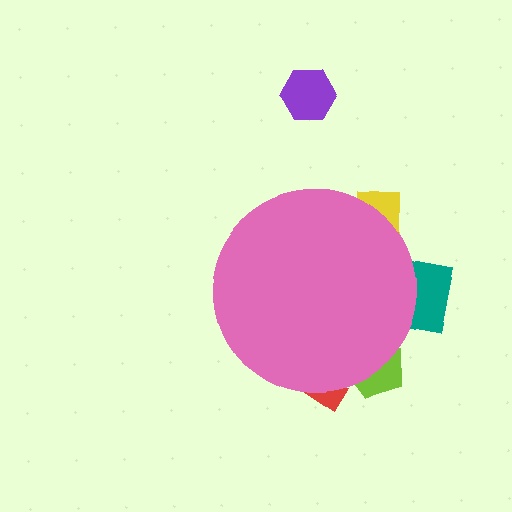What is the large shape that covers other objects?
A pink circle.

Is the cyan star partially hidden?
Yes, the cyan star is partially hidden behind the pink circle.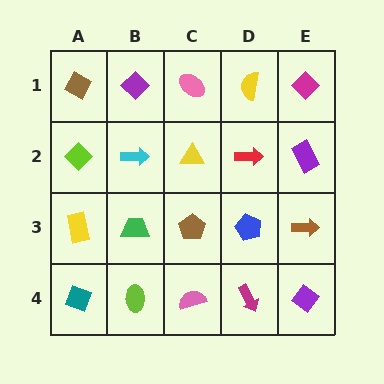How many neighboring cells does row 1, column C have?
3.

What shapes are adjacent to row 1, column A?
A lime diamond (row 2, column A), a purple diamond (row 1, column B).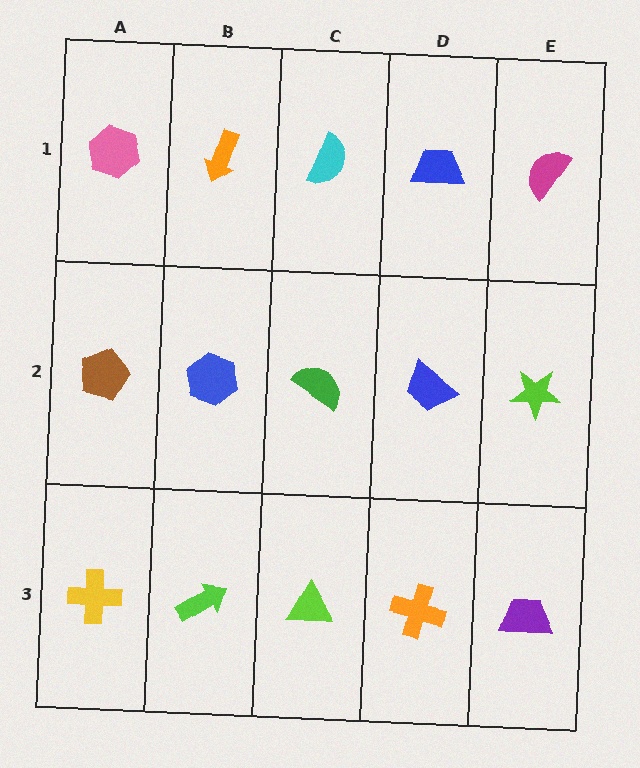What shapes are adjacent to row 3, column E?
A lime star (row 2, column E), an orange cross (row 3, column D).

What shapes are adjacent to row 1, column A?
A brown pentagon (row 2, column A), an orange arrow (row 1, column B).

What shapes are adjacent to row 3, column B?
A blue hexagon (row 2, column B), a yellow cross (row 3, column A), a lime triangle (row 3, column C).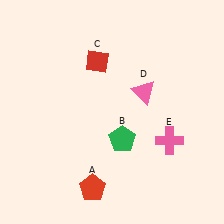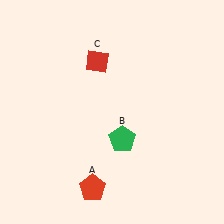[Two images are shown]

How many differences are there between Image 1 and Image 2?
There are 2 differences between the two images.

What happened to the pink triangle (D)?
The pink triangle (D) was removed in Image 2. It was in the top-right area of Image 1.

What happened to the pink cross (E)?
The pink cross (E) was removed in Image 2. It was in the bottom-right area of Image 1.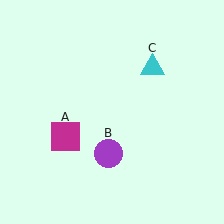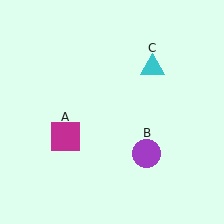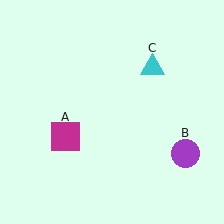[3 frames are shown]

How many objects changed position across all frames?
1 object changed position: purple circle (object B).